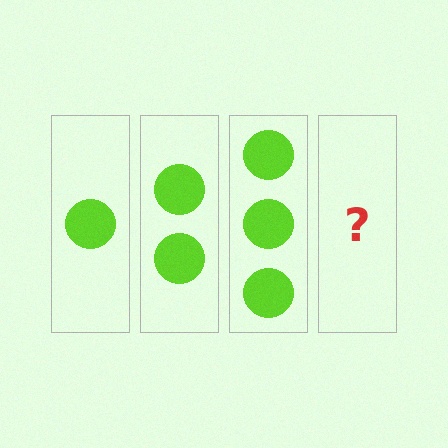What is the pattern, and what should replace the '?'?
The pattern is that each step adds one more circle. The '?' should be 4 circles.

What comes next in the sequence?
The next element should be 4 circles.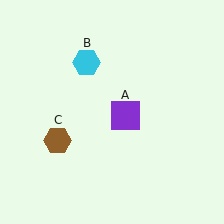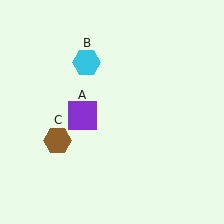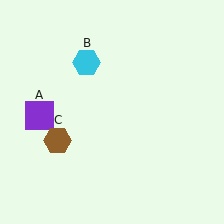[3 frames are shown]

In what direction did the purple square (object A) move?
The purple square (object A) moved left.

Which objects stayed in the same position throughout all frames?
Cyan hexagon (object B) and brown hexagon (object C) remained stationary.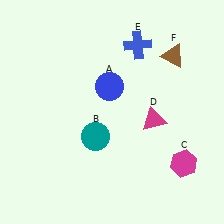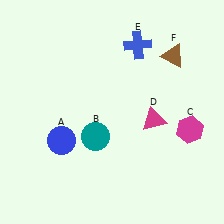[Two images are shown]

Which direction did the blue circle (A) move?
The blue circle (A) moved down.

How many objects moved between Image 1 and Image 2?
2 objects moved between the two images.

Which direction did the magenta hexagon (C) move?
The magenta hexagon (C) moved up.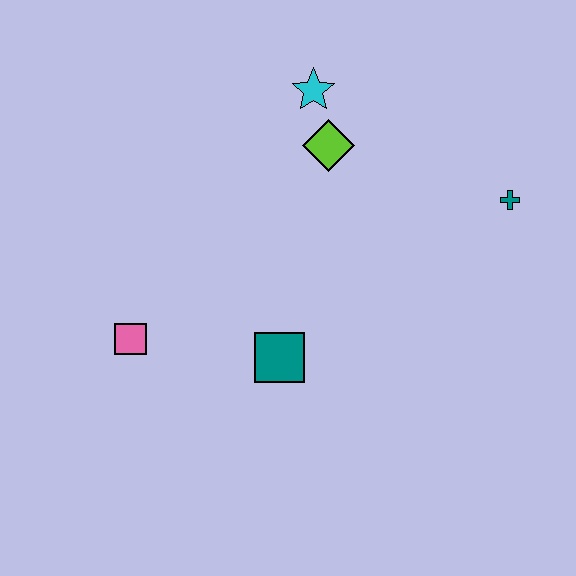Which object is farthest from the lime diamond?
The pink square is farthest from the lime diamond.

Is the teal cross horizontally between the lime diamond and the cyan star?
No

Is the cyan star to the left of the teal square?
No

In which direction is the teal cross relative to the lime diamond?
The teal cross is to the right of the lime diamond.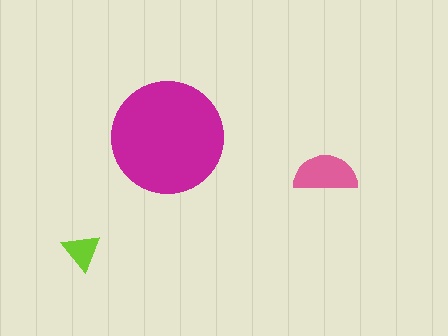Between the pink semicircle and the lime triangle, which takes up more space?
The pink semicircle.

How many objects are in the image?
There are 3 objects in the image.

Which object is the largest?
The magenta circle.